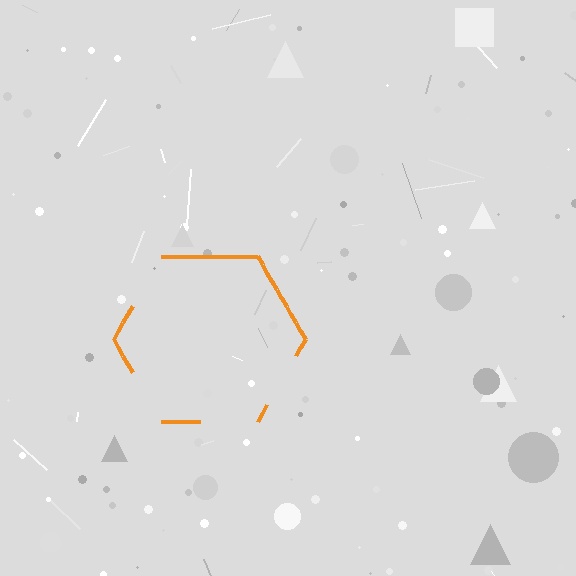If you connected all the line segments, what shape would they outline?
They would outline a hexagon.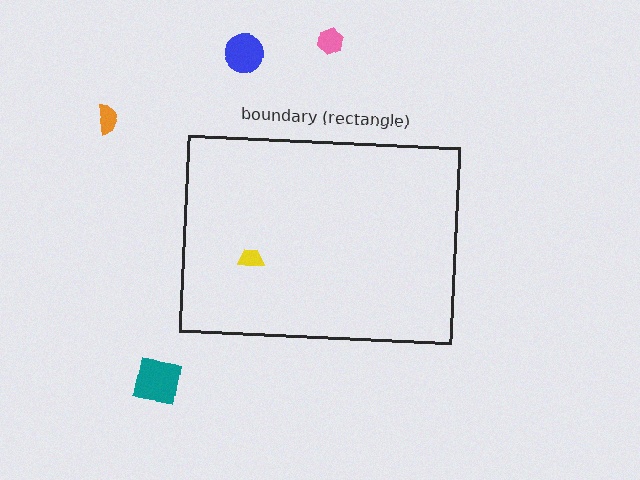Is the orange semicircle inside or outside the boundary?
Outside.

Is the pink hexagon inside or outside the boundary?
Outside.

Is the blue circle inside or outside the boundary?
Outside.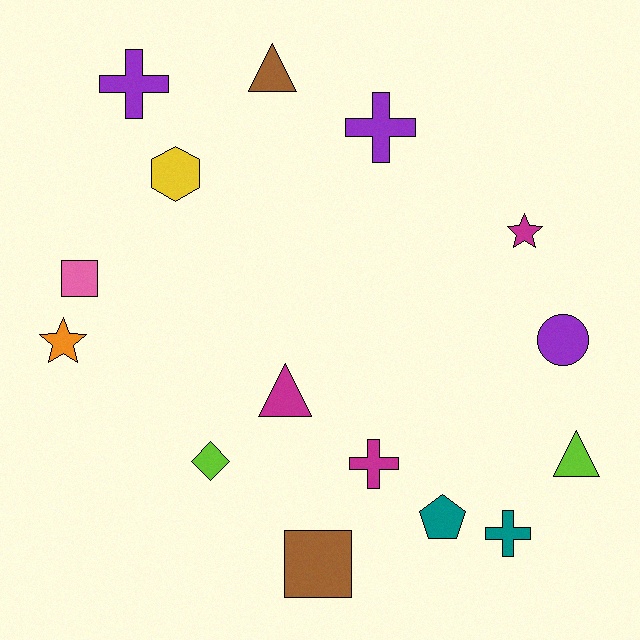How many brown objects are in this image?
There are 2 brown objects.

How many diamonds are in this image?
There is 1 diamond.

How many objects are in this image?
There are 15 objects.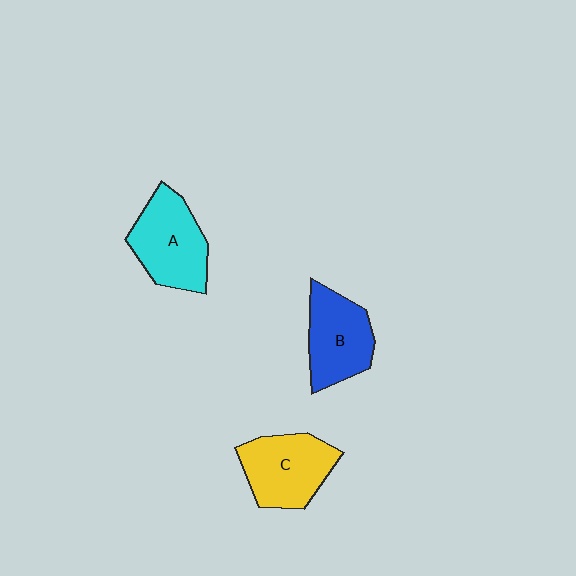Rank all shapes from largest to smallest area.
From largest to smallest: A (cyan), C (yellow), B (blue).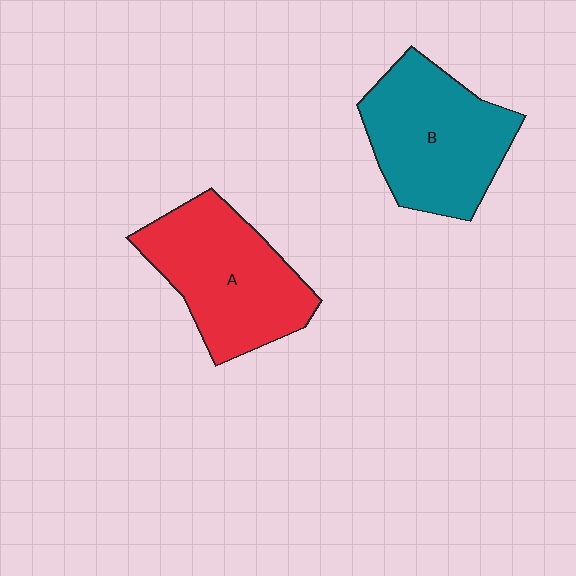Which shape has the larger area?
Shape A (red).